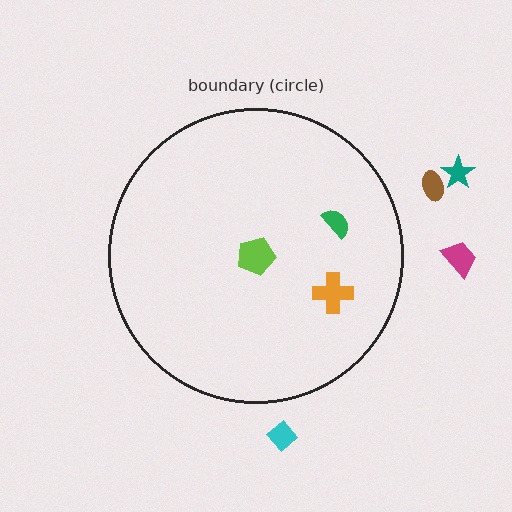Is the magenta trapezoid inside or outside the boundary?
Outside.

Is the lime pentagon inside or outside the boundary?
Inside.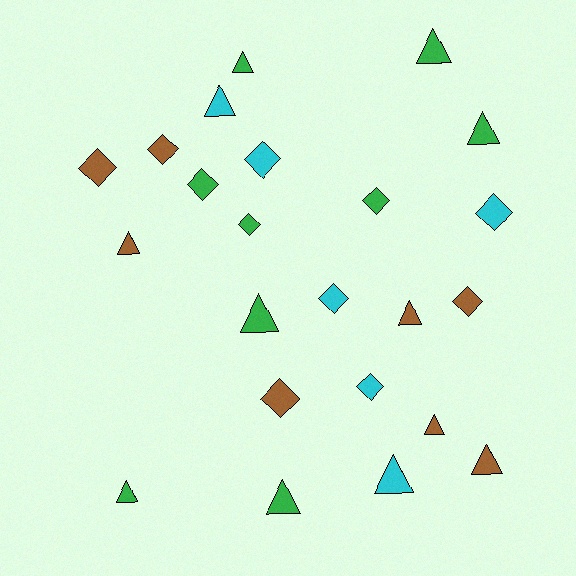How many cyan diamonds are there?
There are 4 cyan diamonds.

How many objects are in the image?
There are 23 objects.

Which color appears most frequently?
Green, with 9 objects.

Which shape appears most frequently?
Triangle, with 12 objects.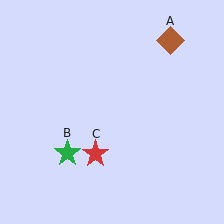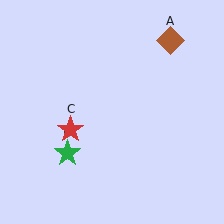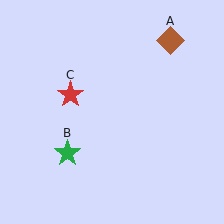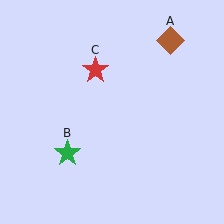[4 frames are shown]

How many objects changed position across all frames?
1 object changed position: red star (object C).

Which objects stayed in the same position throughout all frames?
Brown diamond (object A) and green star (object B) remained stationary.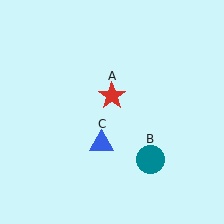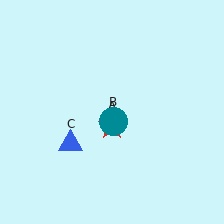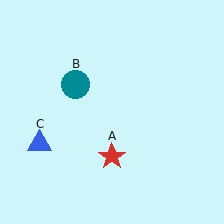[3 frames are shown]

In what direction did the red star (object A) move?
The red star (object A) moved down.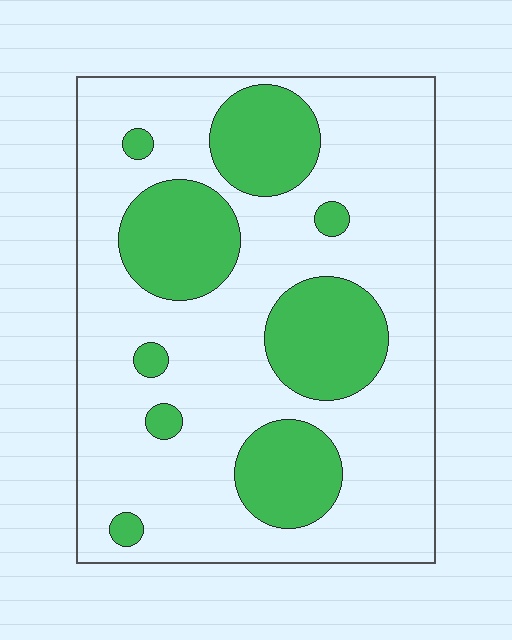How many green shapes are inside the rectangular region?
9.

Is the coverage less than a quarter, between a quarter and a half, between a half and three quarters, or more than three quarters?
Between a quarter and a half.